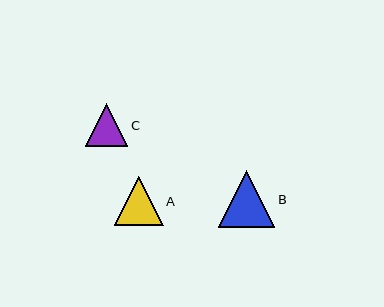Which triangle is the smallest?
Triangle C is the smallest with a size of approximately 43 pixels.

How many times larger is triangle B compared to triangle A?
Triangle B is approximately 1.2 times the size of triangle A.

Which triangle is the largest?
Triangle B is the largest with a size of approximately 56 pixels.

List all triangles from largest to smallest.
From largest to smallest: B, A, C.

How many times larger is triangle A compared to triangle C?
Triangle A is approximately 1.1 times the size of triangle C.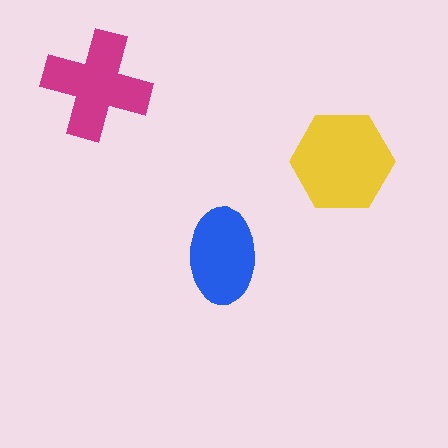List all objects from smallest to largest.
The blue ellipse, the magenta cross, the yellow hexagon.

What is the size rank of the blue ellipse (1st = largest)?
3rd.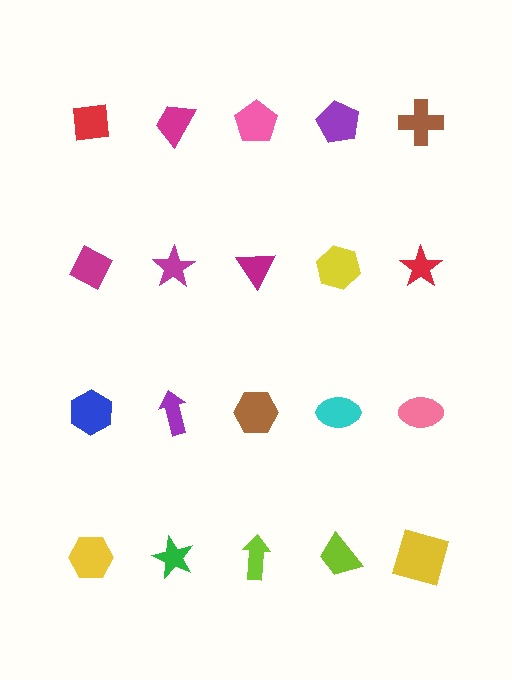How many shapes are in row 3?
5 shapes.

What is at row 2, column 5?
A red star.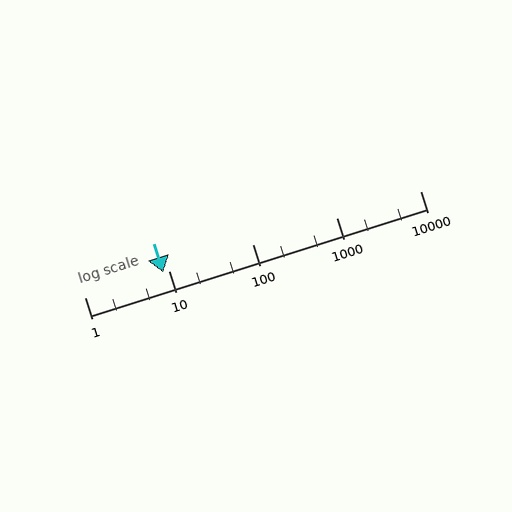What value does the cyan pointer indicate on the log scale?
The pointer indicates approximately 8.6.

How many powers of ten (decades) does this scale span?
The scale spans 4 decades, from 1 to 10000.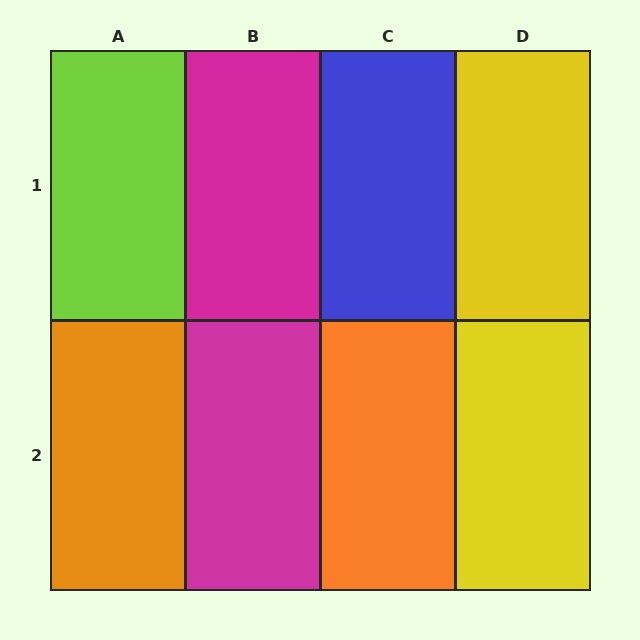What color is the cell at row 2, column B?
Magenta.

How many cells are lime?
1 cell is lime.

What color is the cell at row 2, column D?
Yellow.